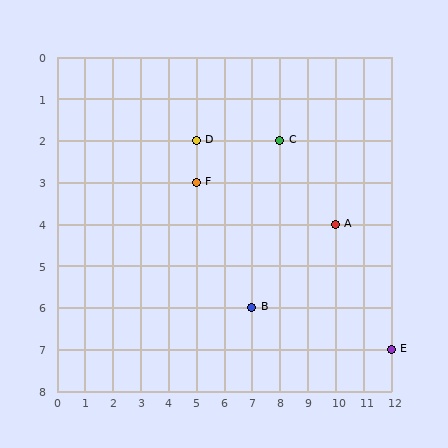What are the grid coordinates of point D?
Point D is at grid coordinates (5, 2).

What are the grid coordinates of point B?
Point B is at grid coordinates (7, 6).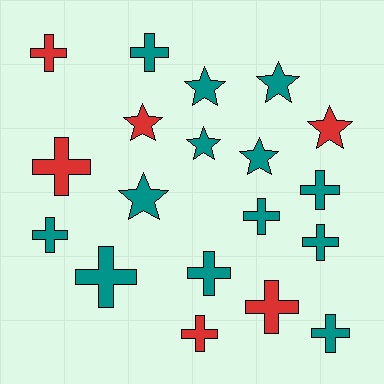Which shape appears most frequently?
Cross, with 12 objects.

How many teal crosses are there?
There are 8 teal crosses.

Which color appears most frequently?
Teal, with 13 objects.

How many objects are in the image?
There are 19 objects.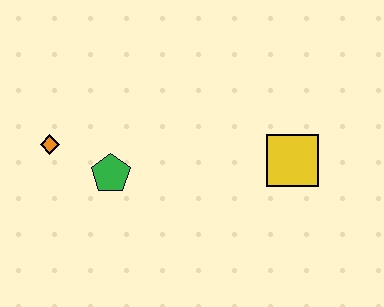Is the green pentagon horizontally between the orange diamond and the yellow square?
Yes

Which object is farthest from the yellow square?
The orange diamond is farthest from the yellow square.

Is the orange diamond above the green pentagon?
Yes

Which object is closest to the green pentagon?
The orange diamond is closest to the green pentagon.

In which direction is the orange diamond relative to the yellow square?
The orange diamond is to the left of the yellow square.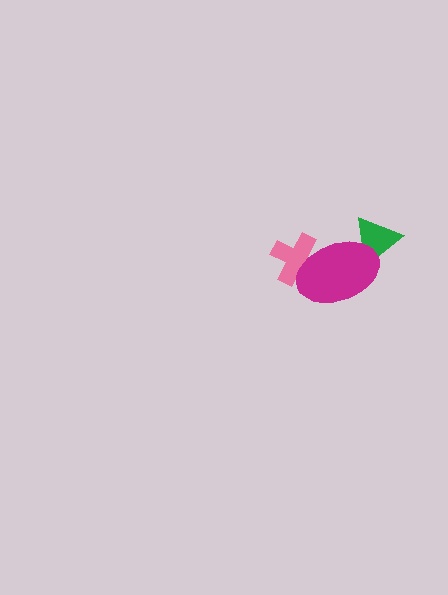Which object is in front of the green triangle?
The magenta ellipse is in front of the green triangle.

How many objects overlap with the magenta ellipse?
2 objects overlap with the magenta ellipse.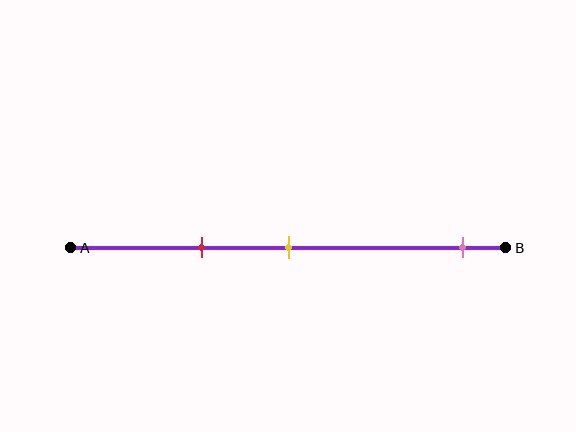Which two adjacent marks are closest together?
The red and yellow marks are the closest adjacent pair.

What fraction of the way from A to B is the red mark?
The red mark is approximately 30% (0.3) of the way from A to B.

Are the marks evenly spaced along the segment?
No, the marks are not evenly spaced.